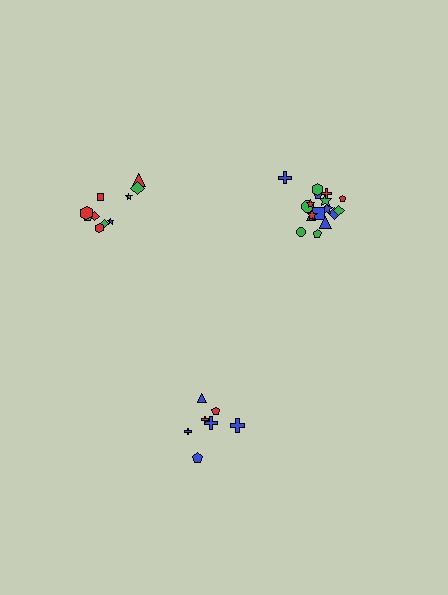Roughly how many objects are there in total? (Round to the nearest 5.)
Roughly 35 objects in total.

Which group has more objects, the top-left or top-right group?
The top-right group.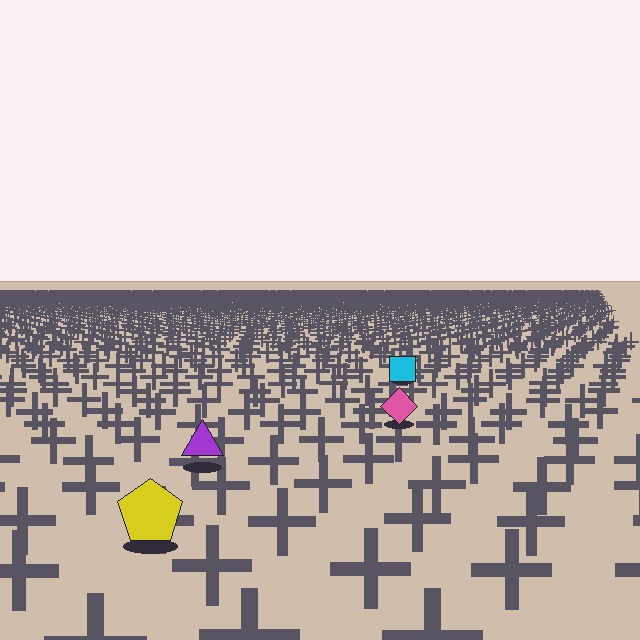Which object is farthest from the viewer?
The cyan square is farthest from the viewer. It appears smaller and the ground texture around it is denser.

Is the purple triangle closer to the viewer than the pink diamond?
Yes. The purple triangle is closer — you can tell from the texture gradient: the ground texture is coarser near it.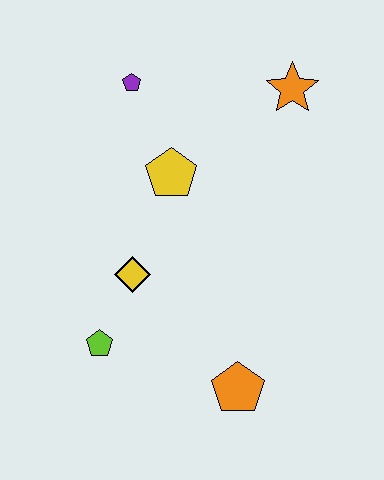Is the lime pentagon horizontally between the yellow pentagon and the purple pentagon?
No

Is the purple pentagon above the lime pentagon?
Yes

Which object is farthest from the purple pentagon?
The orange pentagon is farthest from the purple pentagon.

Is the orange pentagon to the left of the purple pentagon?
No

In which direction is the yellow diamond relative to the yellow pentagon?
The yellow diamond is below the yellow pentagon.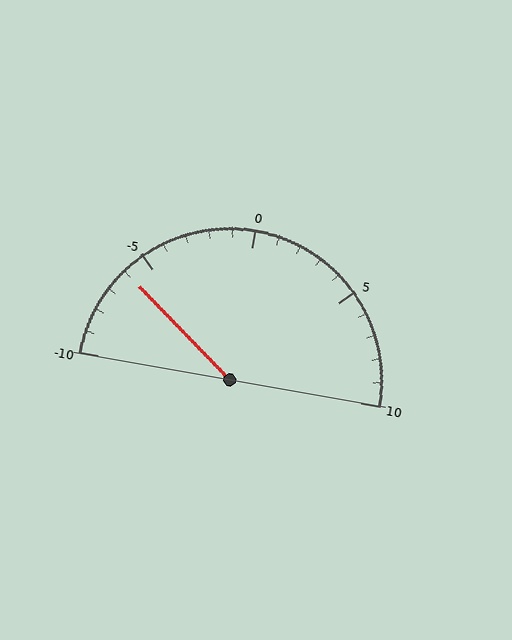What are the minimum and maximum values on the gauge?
The gauge ranges from -10 to 10.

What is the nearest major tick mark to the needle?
The nearest major tick mark is -5.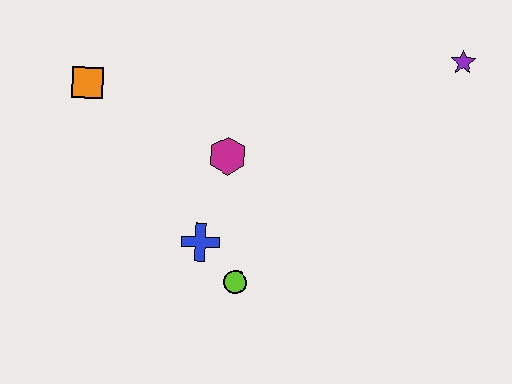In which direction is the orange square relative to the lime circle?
The orange square is above the lime circle.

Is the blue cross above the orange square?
No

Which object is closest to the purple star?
The magenta hexagon is closest to the purple star.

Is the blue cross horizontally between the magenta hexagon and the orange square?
Yes